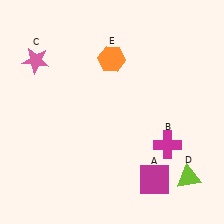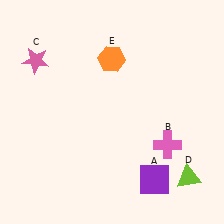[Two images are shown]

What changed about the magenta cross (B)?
In Image 1, B is magenta. In Image 2, it changed to pink.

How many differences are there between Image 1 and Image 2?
There are 2 differences between the two images.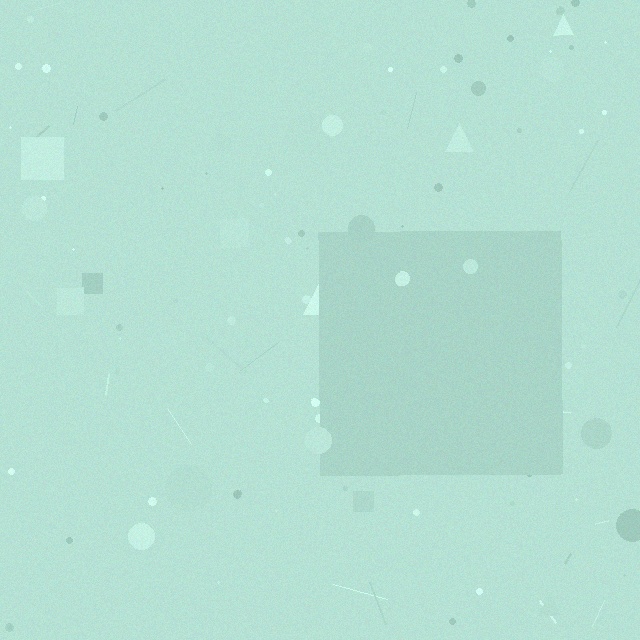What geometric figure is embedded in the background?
A square is embedded in the background.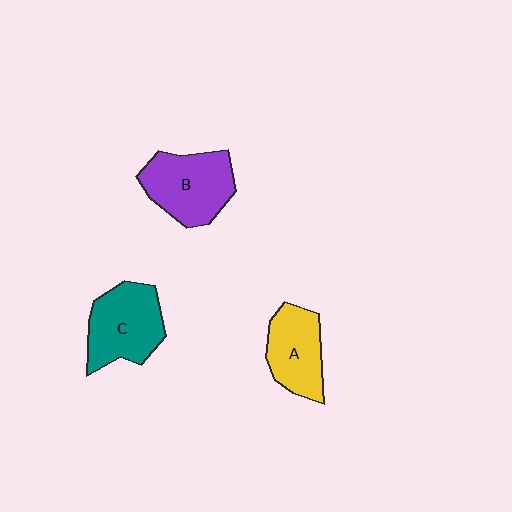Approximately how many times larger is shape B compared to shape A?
Approximately 1.2 times.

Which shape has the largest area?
Shape B (purple).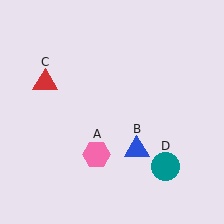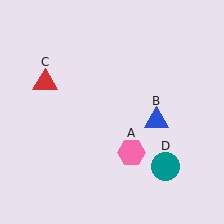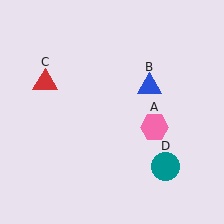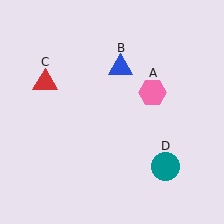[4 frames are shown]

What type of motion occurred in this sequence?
The pink hexagon (object A), blue triangle (object B) rotated counterclockwise around the center of the scene.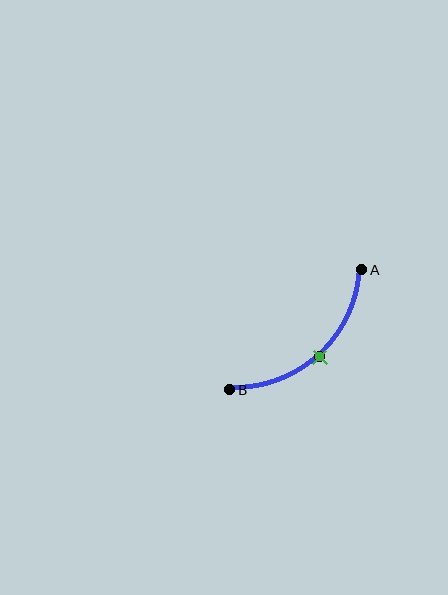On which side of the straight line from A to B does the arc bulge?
The arc bulges below and to the right of the straight line connecting A and B.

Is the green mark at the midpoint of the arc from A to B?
Yes. The green mark lies on the arc at equal arc-length from both A and B — it is the arc midpoint.